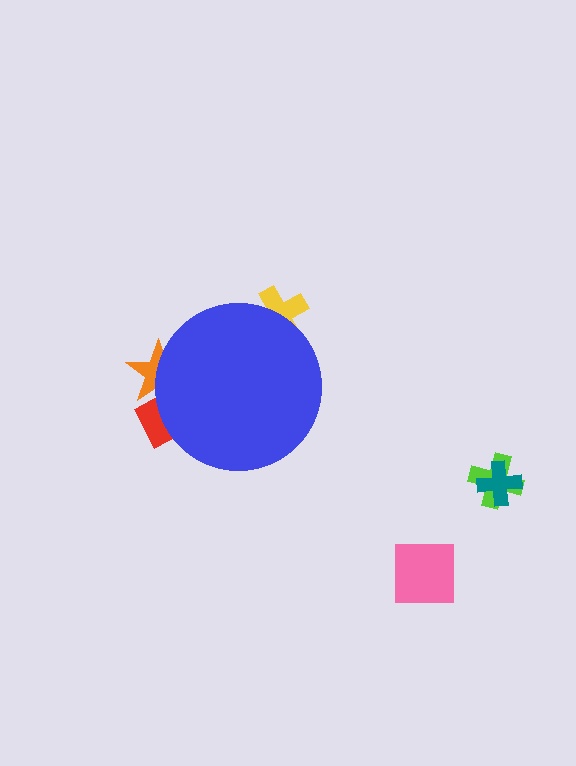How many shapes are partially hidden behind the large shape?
3 shapes are partially hidden.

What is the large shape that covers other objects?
A blue circle.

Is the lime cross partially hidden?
No, the lime cross is fully visible.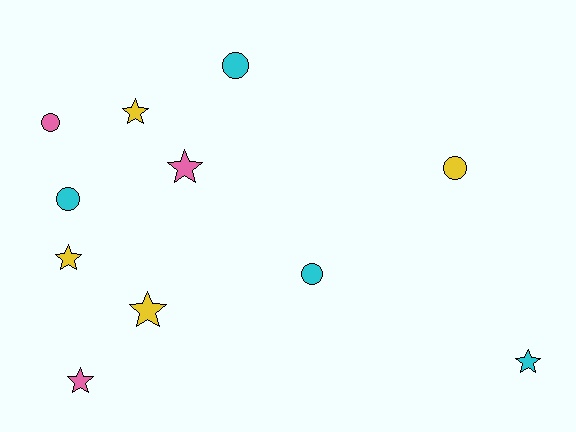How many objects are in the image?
There are 11 objects.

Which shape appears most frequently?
Star, with 6 objects.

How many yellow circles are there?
There is 1 yellow circle.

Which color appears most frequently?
Cyan, with 4 objects.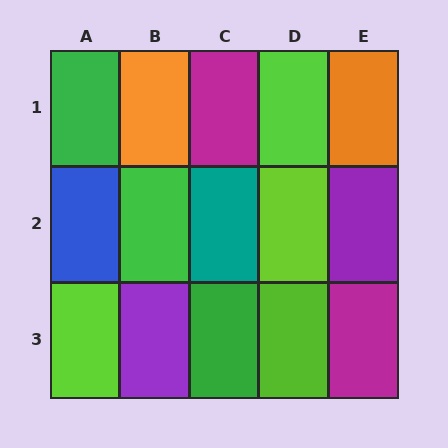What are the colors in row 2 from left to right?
Blue, green, teal, lime, purple.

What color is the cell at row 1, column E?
Orange.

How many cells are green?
3 cells are green.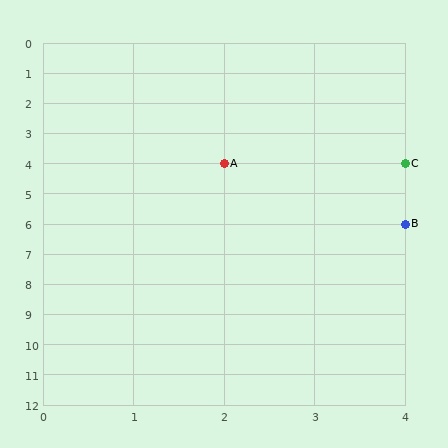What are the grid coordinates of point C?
Point C is at grid coordinates (4, 4).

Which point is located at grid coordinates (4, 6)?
Point B is at (4, 6).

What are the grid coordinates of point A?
Point A is at grid coordinates (2, 4).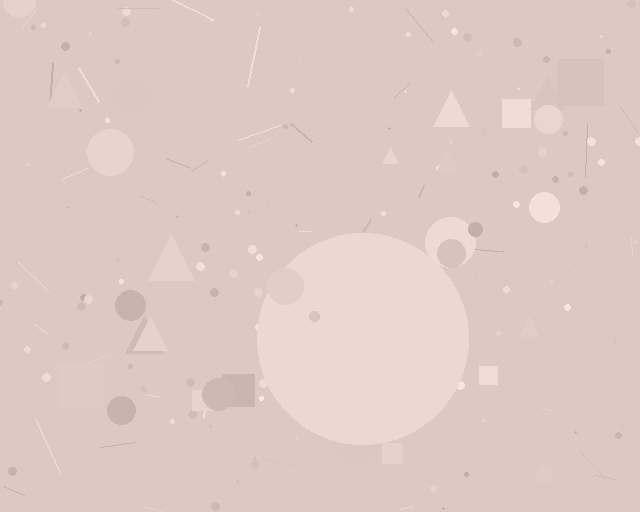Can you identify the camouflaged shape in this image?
The camouflaged shape is a circle.